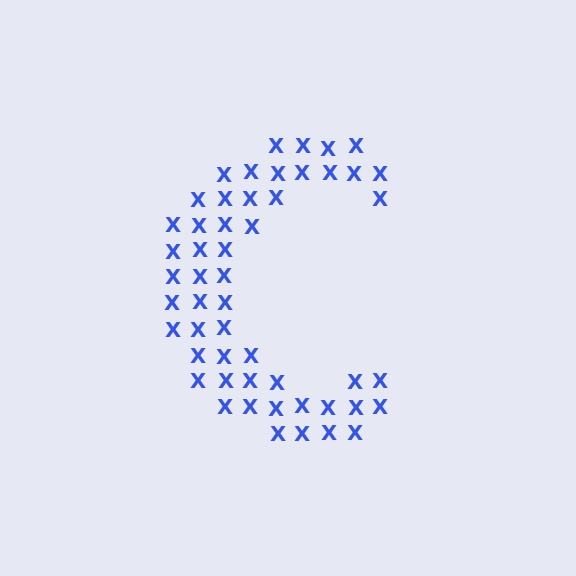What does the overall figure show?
The overall figure shows the letter C.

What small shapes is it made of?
It is made of small letter X's.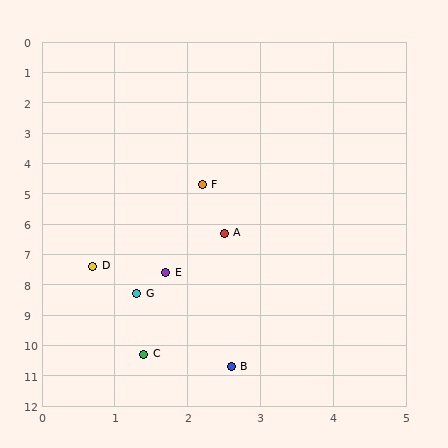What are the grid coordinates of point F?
Point F is at approximately (2.2, 4.7).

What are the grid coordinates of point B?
Point B is at approximately (2.6, 10.7).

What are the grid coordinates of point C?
Point C is at approximately (1.4, 10.3).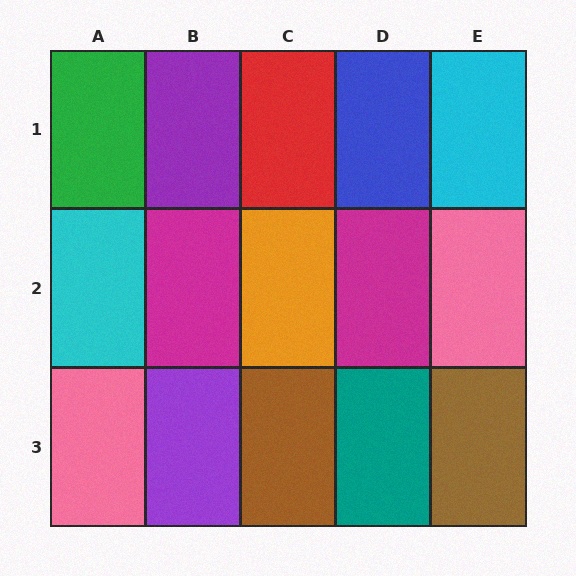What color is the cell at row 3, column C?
Brown.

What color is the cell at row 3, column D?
Teal.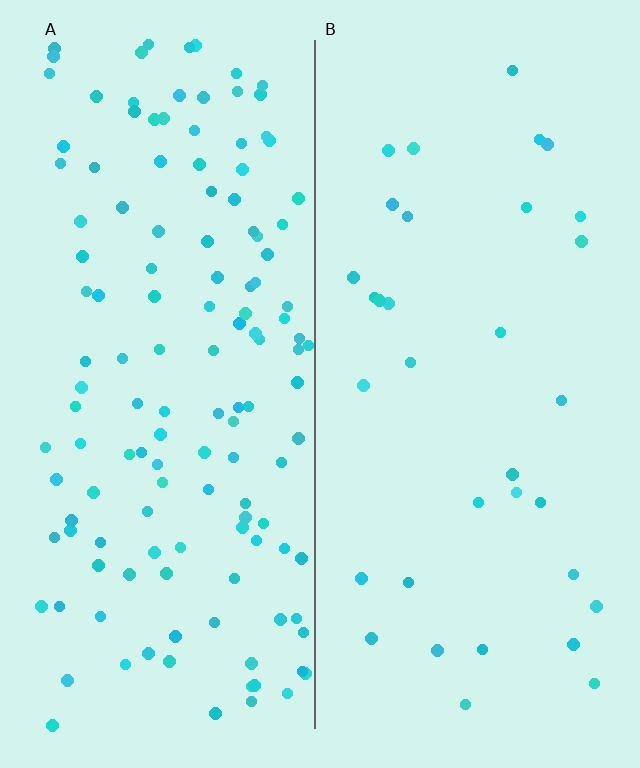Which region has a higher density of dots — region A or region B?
A (the left).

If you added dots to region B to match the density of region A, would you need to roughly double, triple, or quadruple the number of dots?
Approximately quadruple.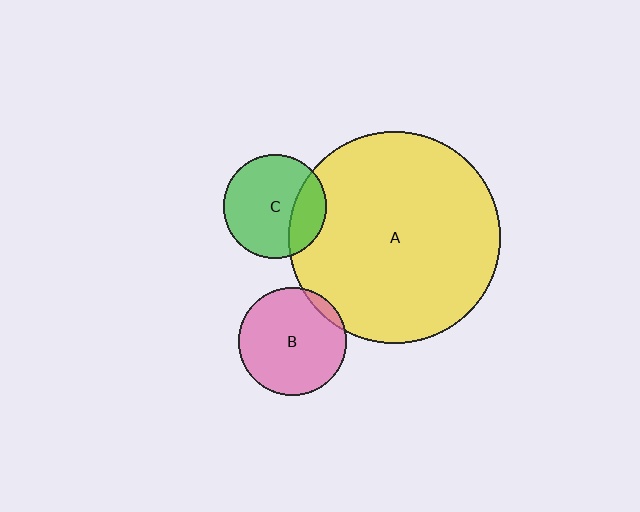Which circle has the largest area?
Circle A (yellow).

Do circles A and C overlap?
Yes.